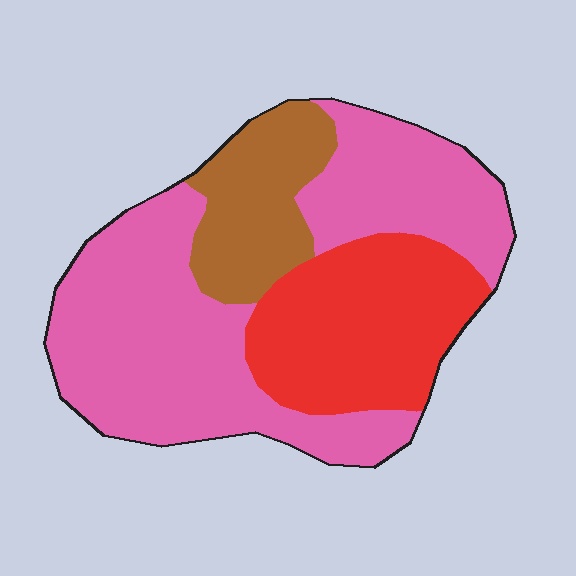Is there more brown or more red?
Red.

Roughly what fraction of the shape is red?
Red covers 27% of the shape.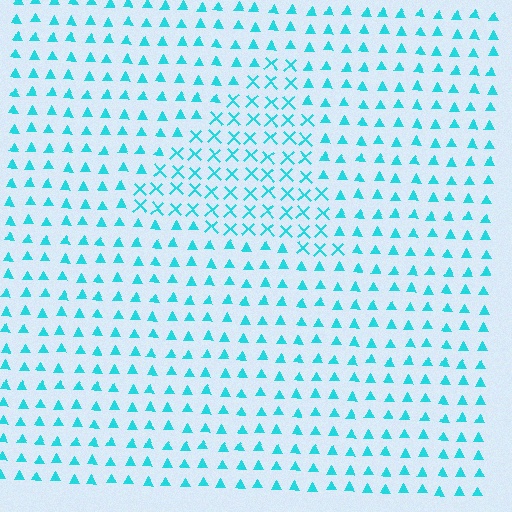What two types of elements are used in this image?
The image uses X marks inside the triangle region and triangles outside it.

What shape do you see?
I see a triangle.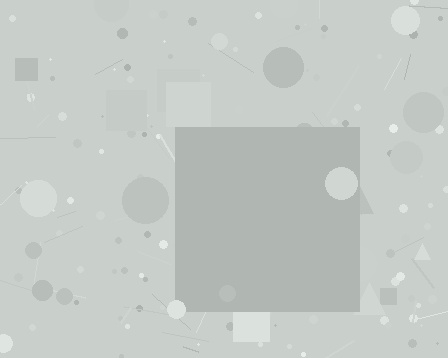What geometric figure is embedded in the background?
A square is embedded in the background.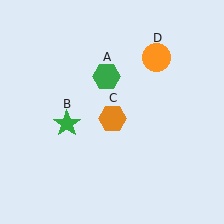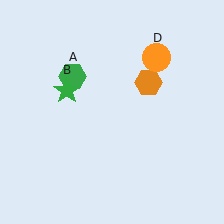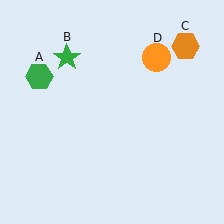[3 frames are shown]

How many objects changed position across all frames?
3 objects changed position: green hexagon (object A), green star (object B), orange hexagon (object C).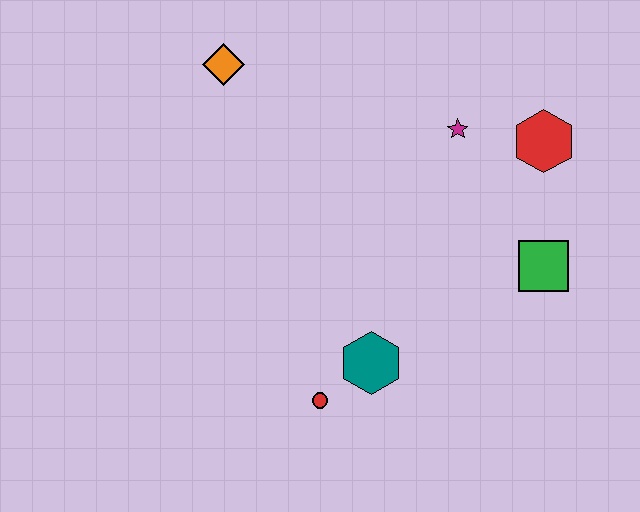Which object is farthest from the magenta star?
The red circle is farthest from the magenta star.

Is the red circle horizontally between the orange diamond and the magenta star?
Yes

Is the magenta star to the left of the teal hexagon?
No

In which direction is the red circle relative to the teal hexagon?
The red circle is to the left of the teal hexagon.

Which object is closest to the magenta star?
The red hexagon is closest to the magenta star.